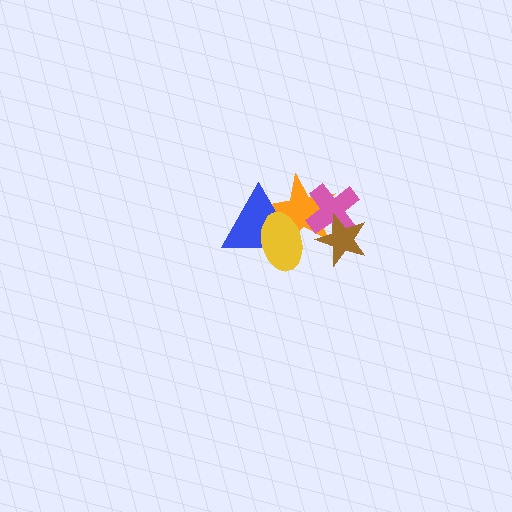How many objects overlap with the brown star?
2 objects overlap with the brown star.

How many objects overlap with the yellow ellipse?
2 objects overlap with the yellow ellipse.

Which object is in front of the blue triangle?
The yellow ellipse is in front of the blue triangle.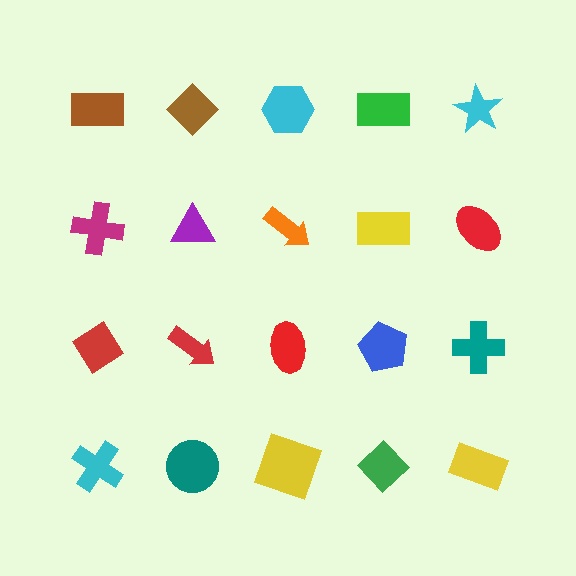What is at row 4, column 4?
A green diamond.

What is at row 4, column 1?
A cyan cross.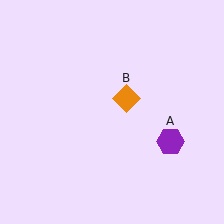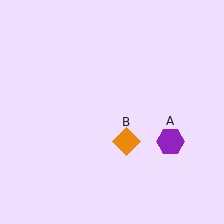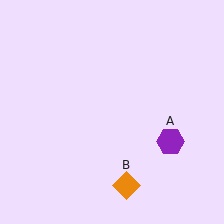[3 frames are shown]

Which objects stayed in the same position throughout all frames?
Purple hexagon (object A) remained stationary.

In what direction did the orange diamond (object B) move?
The orange diamond (object B) moved down.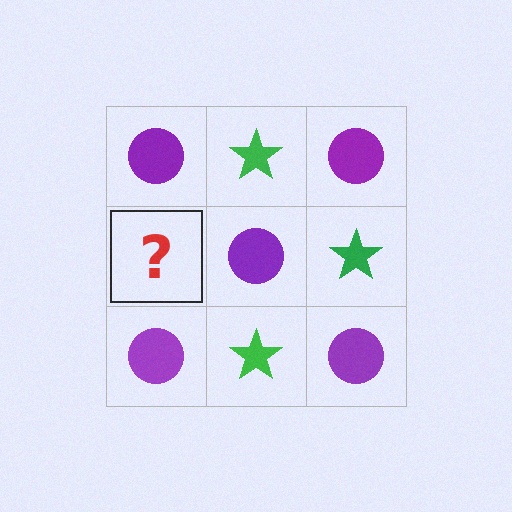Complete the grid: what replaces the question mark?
The question mark should be replaced with a green star.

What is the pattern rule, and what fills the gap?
The rule is that it alternates purple circle and green star in a checkerboard pattern. The gap should be filled with a green star.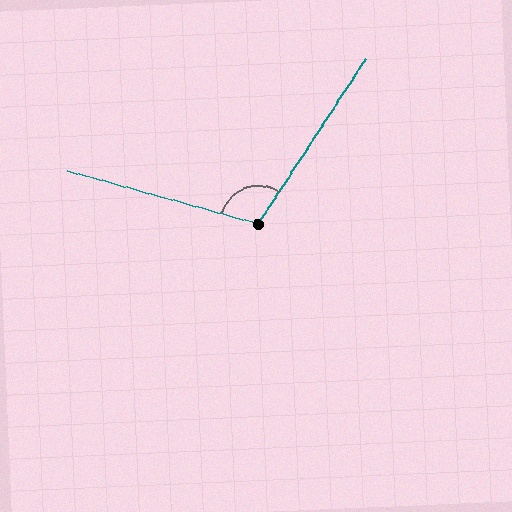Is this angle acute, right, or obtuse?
It is obtuse.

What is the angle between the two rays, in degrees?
Approximately 108 degrees.